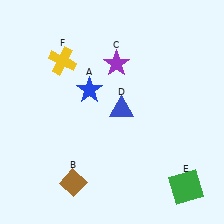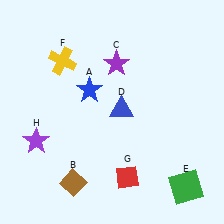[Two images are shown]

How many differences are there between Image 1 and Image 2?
There are 2 differences between the two images.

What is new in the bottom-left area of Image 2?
A purple star (H) was added in the bottom-left area of Image 2.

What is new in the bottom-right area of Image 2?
A red diamond (G) was added in the bottom-right area of Image 2.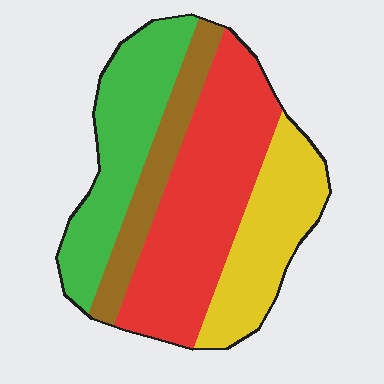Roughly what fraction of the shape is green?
Green covers around 25% of the shape.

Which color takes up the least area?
Brown, at roughly 15%.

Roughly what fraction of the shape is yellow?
Yellow takes up about one fifth (1/5) of the shape.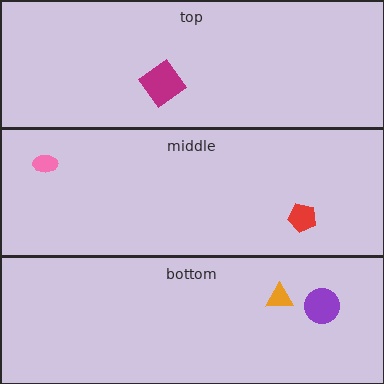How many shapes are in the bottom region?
2.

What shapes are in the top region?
The magenta diamond.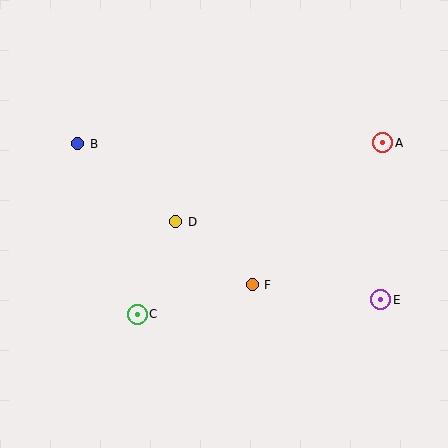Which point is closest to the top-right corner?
Point A is closest to the top-right corner.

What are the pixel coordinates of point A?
Point A is at (383, 143).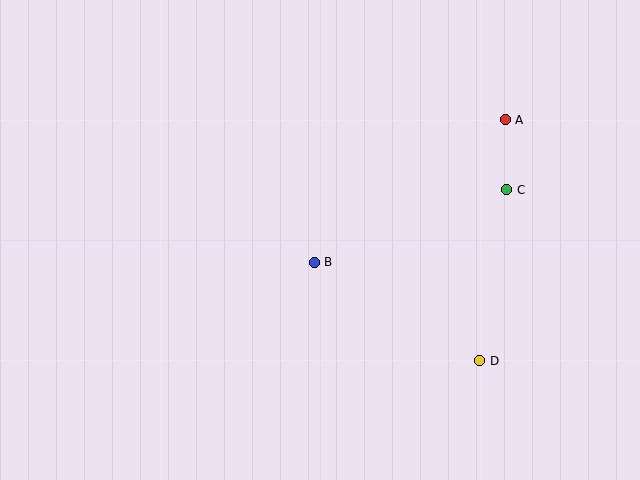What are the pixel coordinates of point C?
Point C is at (507, 190).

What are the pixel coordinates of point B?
Point B is at (314, 262).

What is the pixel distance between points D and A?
The distance between D and A is 242 pixels.